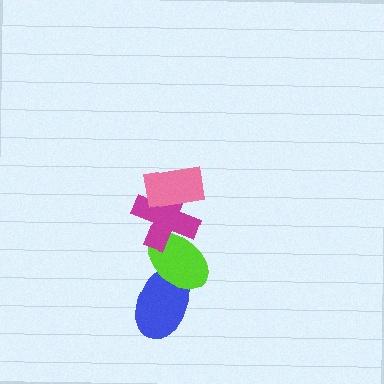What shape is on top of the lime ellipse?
The magenta cross is on top of the lime ellipse.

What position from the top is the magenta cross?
The magenta cross is 2nd from the top.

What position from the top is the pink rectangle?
The pink rectangle is 1st from the top.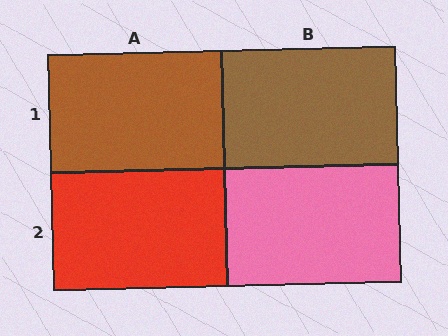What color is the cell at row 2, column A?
Red.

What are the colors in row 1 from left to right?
Brown, brown.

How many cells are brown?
2 cells are brown.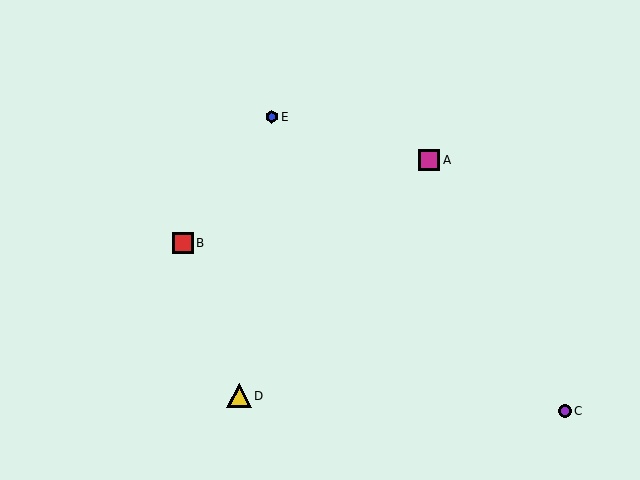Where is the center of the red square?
The center of the red square is at (183, 243).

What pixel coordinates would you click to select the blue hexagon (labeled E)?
Click at (272, 117) to select the blue hexagon E.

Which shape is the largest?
The yellow triangle (labeled D) is the largest.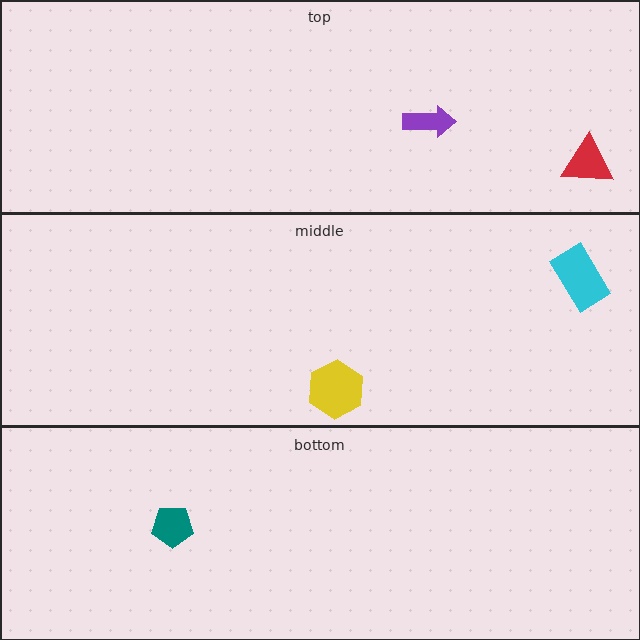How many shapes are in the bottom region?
1.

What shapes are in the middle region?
The yellow hexagon, the cyan rectangle.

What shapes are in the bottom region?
The teal pentagon.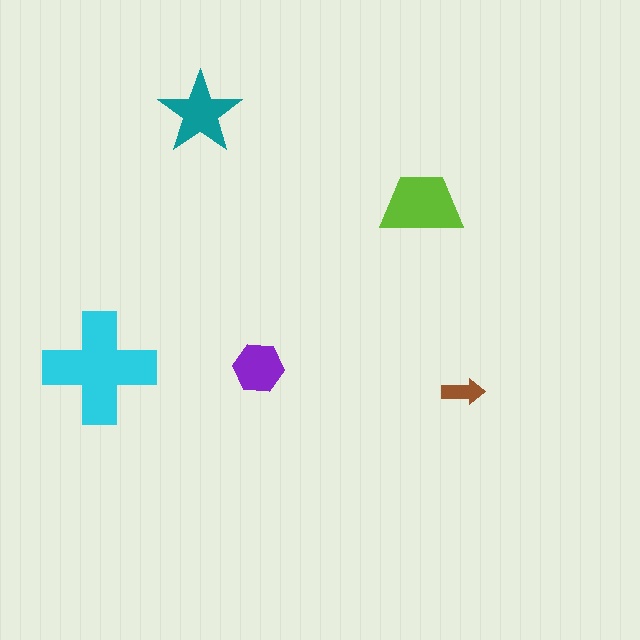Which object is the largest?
The cyan cross.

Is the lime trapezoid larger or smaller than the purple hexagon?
Larger.